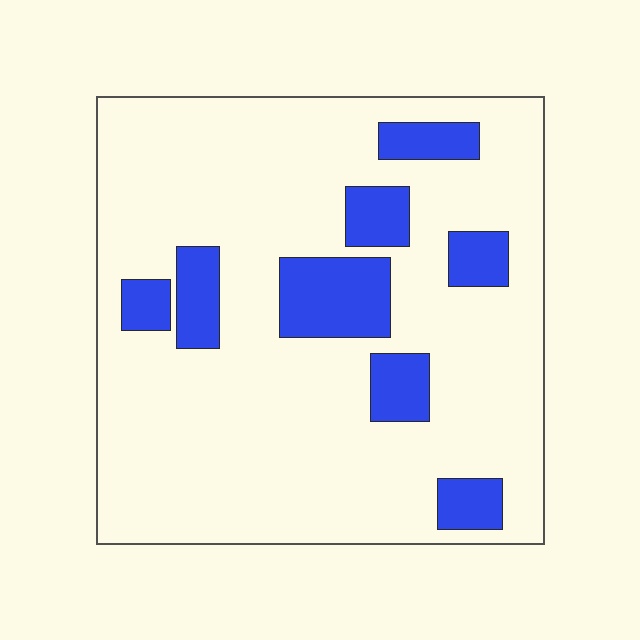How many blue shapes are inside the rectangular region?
8.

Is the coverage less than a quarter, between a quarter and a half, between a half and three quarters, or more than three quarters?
Less than a quarter.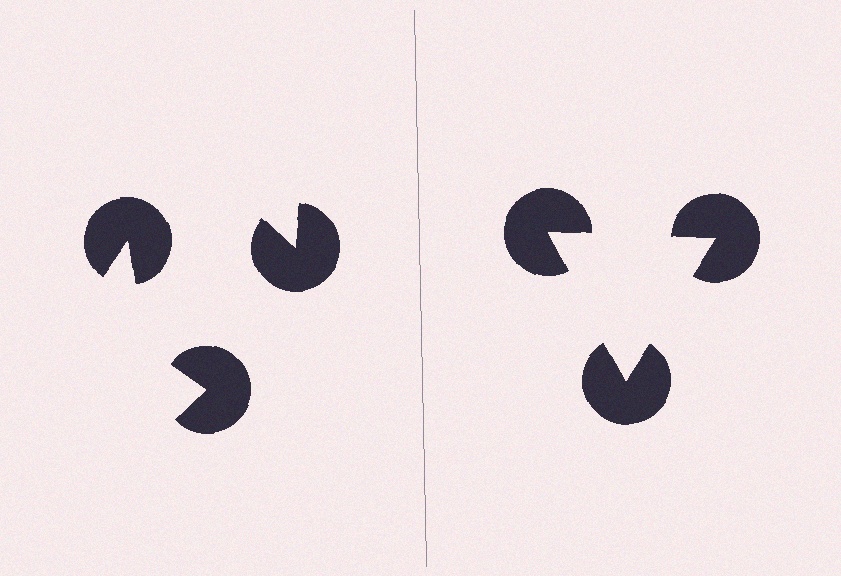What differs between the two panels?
The pac-man discs are positioned identically on both sides; only the wedge orientations differ. On the right they align to a triangle; on the left they are misaligned.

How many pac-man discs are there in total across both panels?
6 — 3 on each side.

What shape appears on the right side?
An illusory triangle.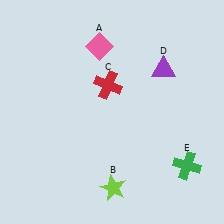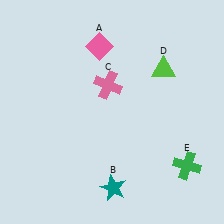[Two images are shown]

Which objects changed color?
B changed from lime to teal. C changed from red to pink. D changed from purple to lime.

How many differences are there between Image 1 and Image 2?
There are 3 differences between the two images.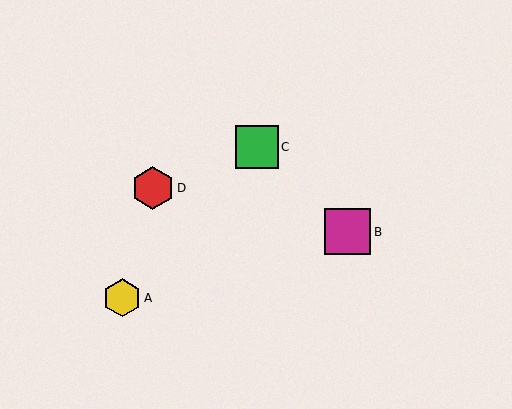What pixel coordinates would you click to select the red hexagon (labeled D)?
Click at (153, 188) to select the red hexagon D.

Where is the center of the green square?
The center of the green square is at (257, 147).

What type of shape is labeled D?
Shape D is a red hexagon.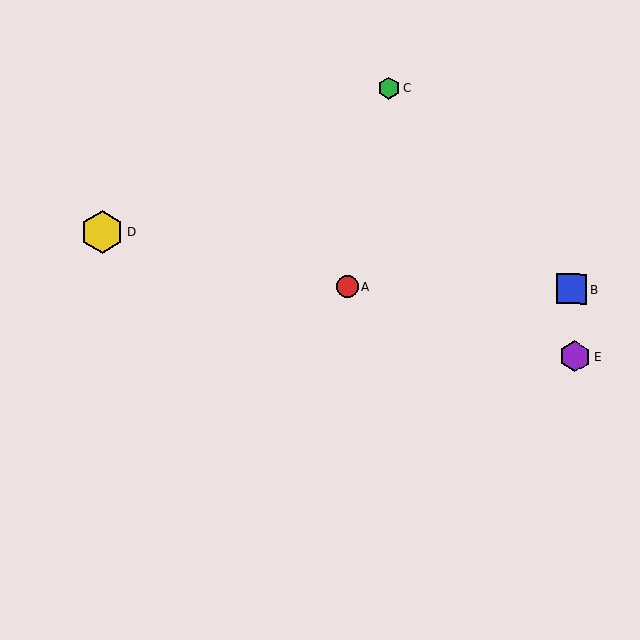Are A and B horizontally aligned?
Yes, both are at y≈287.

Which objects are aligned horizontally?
Objects A, B are aligned horizontally.